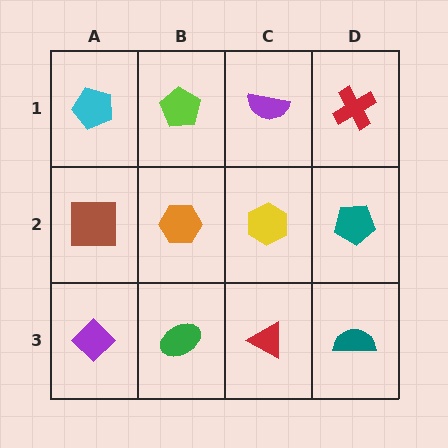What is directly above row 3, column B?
An orange hexagon.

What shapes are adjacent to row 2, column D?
A red cross (row 1, column D), a teal semicircle (row 3, column D), a yellow hexagon (row 2, column C).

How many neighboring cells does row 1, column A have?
2.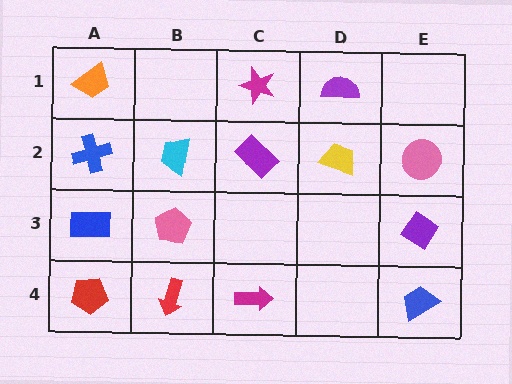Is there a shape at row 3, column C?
No, that cell is empty.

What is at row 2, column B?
A cyan trapezoid.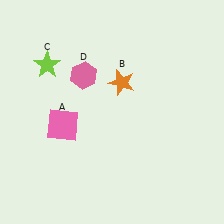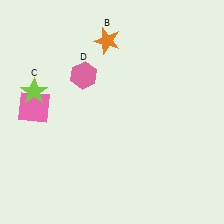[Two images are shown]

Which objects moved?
The objects that moved are: the pink square (A), the orange star (B), the lime star (C).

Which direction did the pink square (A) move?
The pink square (A) moved left.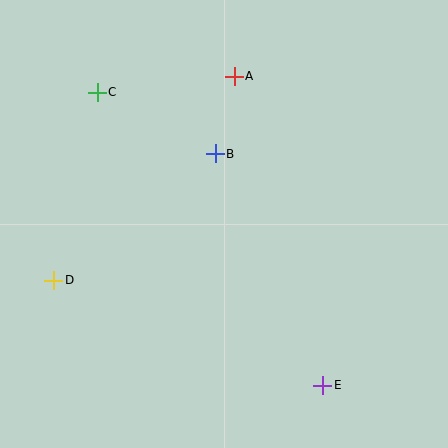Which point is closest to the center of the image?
Point B at (215, 154) is closest to the center.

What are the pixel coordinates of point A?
Point A is at (234, 76).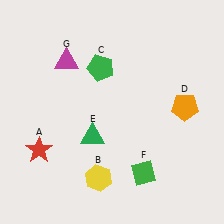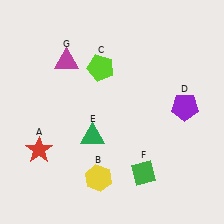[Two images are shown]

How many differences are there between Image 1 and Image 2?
There are 2 differences between the two images.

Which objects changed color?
C changed from green to lime. D changed from orange to purple.